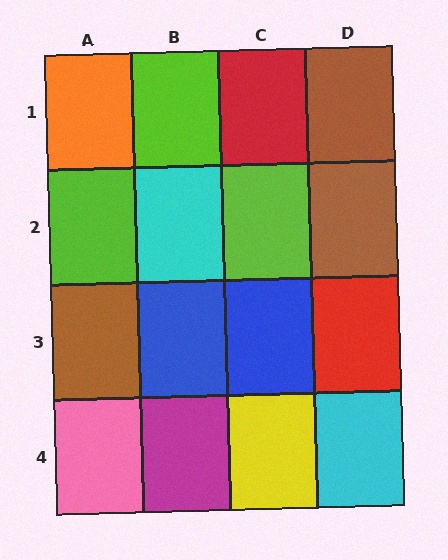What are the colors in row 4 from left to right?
Pink, magenta, yellow, cyan.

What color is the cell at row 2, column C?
Lime.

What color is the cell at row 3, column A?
Brown.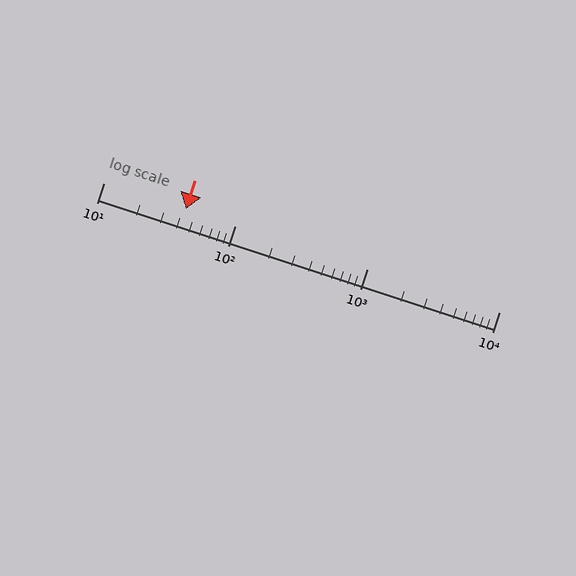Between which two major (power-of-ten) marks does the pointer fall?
The pointer is between 10 and 100.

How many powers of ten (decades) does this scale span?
The scale spans 3 decades, from 10 to 10000.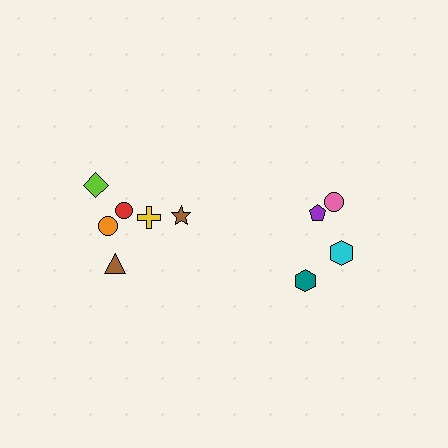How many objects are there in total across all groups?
There are 10 objects.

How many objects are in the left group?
There are 6 objects.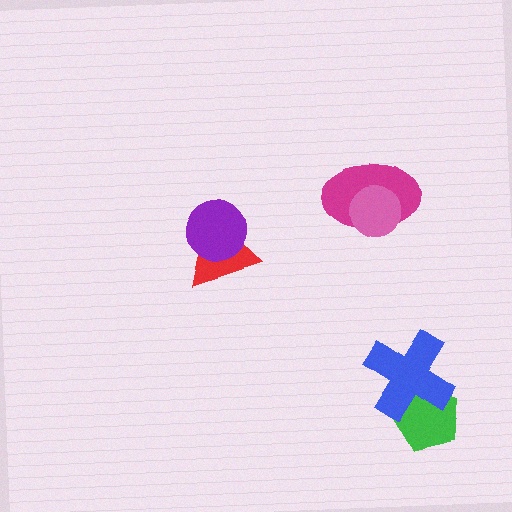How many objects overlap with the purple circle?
1 object overlaps with the purple circle.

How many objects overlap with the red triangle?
1 object overlaps with the red triangle.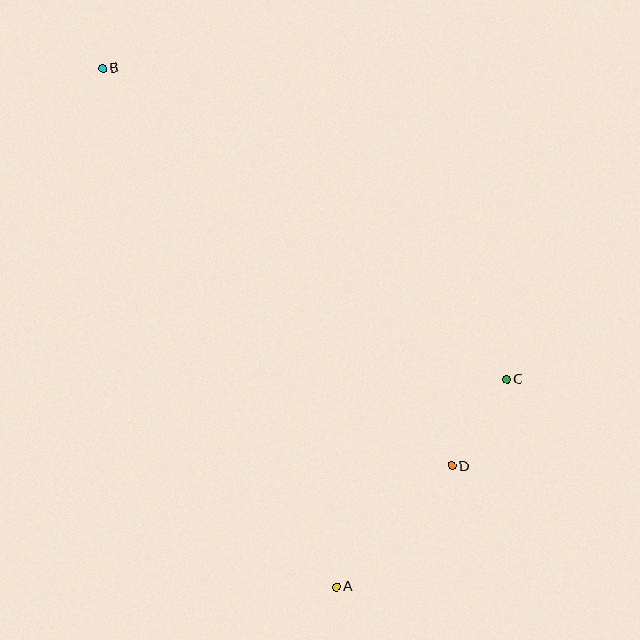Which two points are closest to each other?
Points C and D are closest to each other.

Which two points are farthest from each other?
Points A and B are farthest from each other.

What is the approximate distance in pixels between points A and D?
The distance between A and D is approximately 167 pixels.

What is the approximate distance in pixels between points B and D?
The distance between B and D is approximately 529 pixels.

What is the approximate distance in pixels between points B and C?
The distance between B and C is approximately 510 pixels.